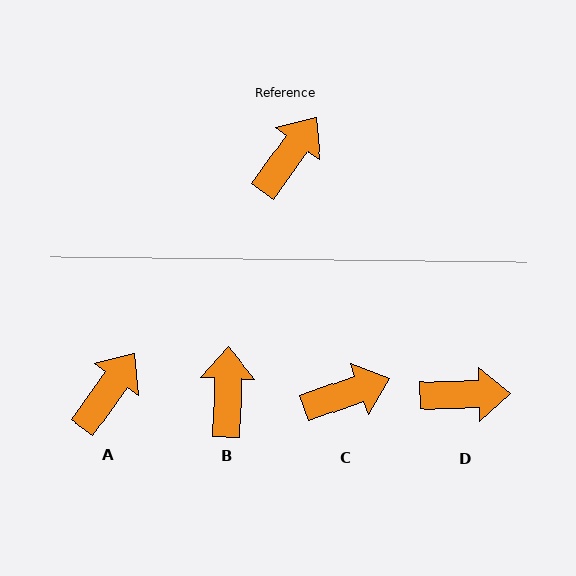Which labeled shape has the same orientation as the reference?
A.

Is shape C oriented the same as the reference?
No, it is off by about 35 degrees.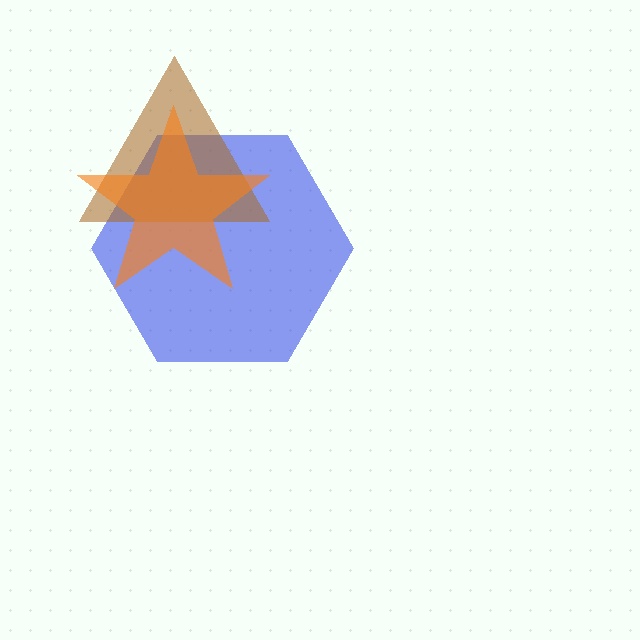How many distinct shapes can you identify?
There are 3 distinct shapes: a blue hexagon, a brown triangle, an orange star.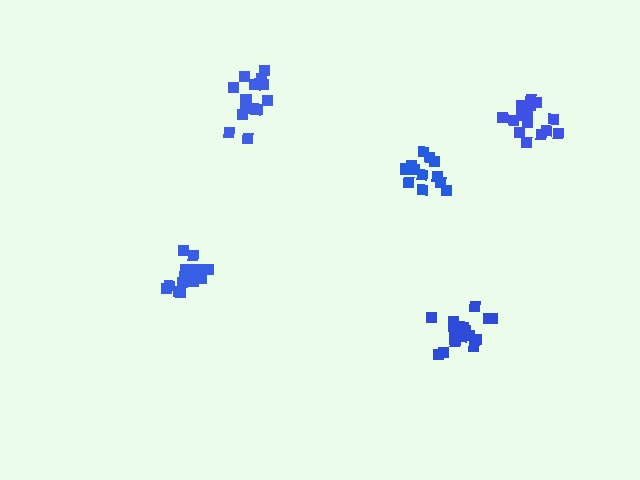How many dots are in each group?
Group 1: 12 dots, Group 2: 17 dots, Group 3: 17 dots, Group 4: 15 dots, Group 5: 15 dots (76 total).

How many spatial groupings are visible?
There are 5 spatial groupings.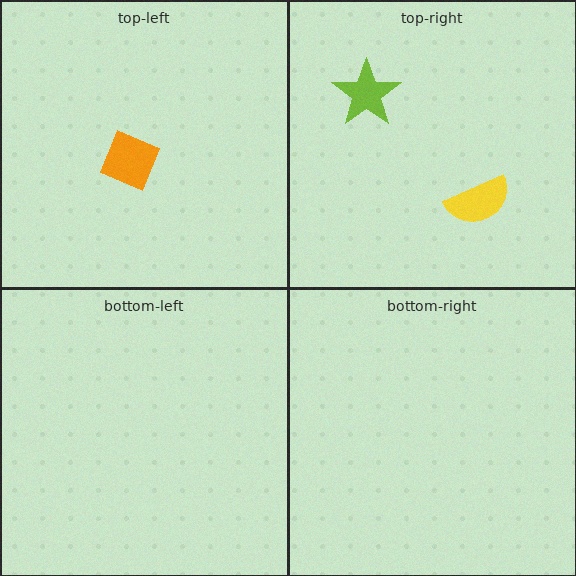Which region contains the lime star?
The top-right region.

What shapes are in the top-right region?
The yellow semicircle, the lime star.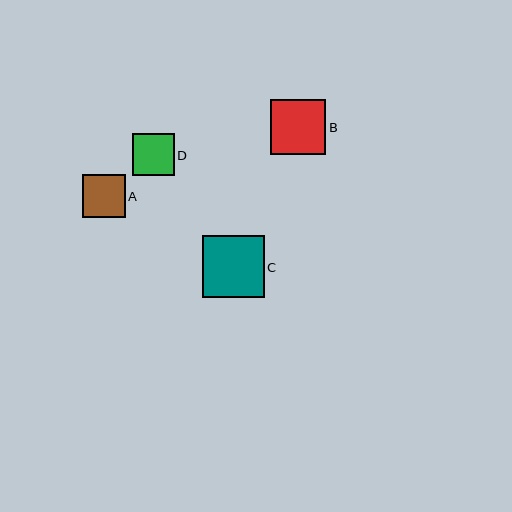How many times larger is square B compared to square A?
Square B is approximately 1.3 times the size of square A.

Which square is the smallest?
Square D is the smallest with a size of approximately 42 pixels.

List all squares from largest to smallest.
From largest to smallest: C, B, A, D.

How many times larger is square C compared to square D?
Square C is approximately 1.5 times the size of square D.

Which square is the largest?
Square C is the largest with a size of approximately 62 pixels.